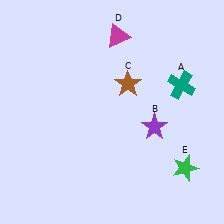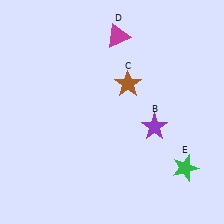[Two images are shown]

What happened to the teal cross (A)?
The teal cross (A) was removed in Image 2. It was in the top-right area of Image 1.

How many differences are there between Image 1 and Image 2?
There is 1 difference between the two images.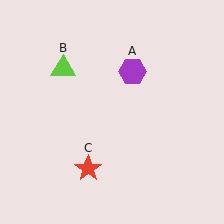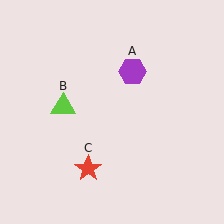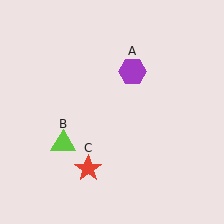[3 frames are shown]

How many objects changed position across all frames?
1 object changed position: lime triangle (object B).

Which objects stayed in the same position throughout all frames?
Purple hexagon (object A) and red star (object C) remained stationary.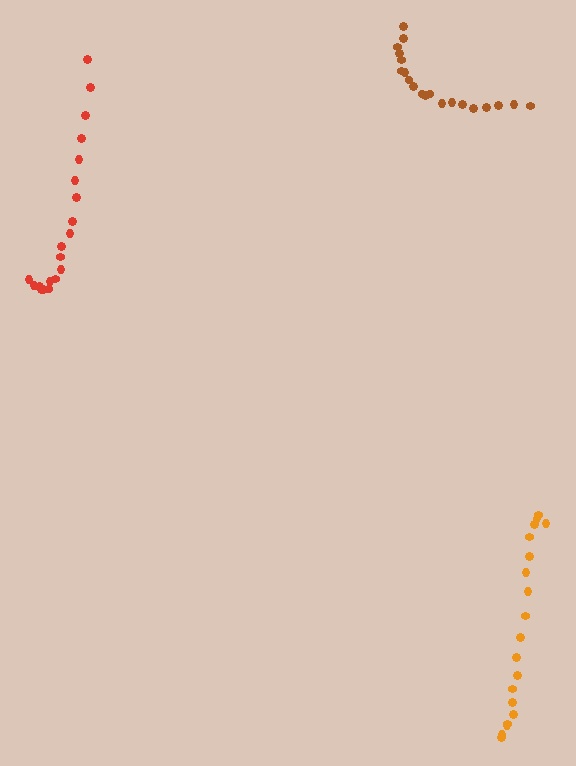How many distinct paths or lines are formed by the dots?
There are 3 distinct paths.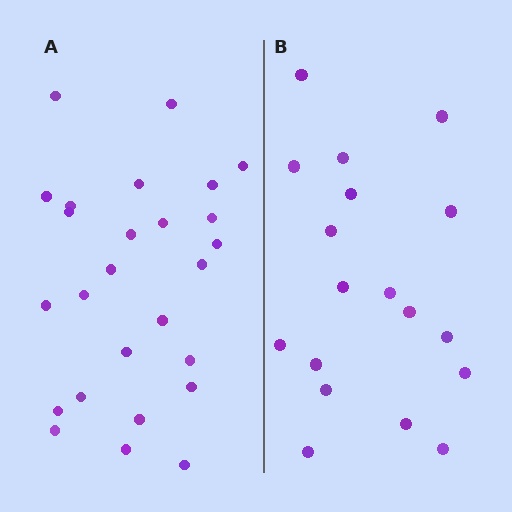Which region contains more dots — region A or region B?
Region A (the left region) has more dots.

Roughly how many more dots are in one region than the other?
Region A has roughly 8 or so more dots than region B.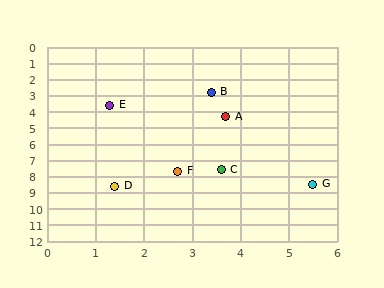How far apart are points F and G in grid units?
Points F and G are about 2.9 grid units apart.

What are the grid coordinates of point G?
Point G is at approximately (5.5, 8.5).